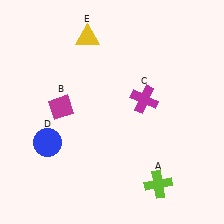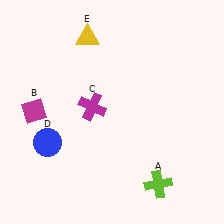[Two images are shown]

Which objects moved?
The objects that moved are: the magenta diamond (B), the magenta cross (C).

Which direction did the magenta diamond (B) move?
The magenta diamond (B) moved left.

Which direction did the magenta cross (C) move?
The magenta cross (C) moved left.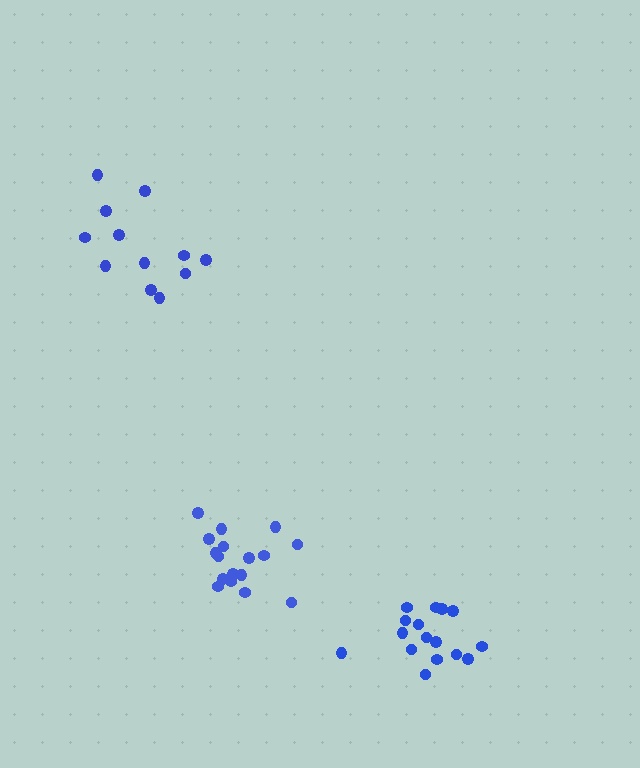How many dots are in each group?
Group 1: 12 dots, Group 2: 16 dots, Group 3: 17 dots (45 total).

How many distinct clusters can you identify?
There are 3 distinct clusters.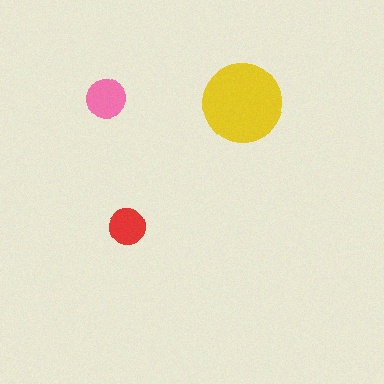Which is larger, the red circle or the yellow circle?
The yellow one.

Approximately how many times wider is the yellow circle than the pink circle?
About 2 times wider.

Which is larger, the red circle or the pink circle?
The pink one.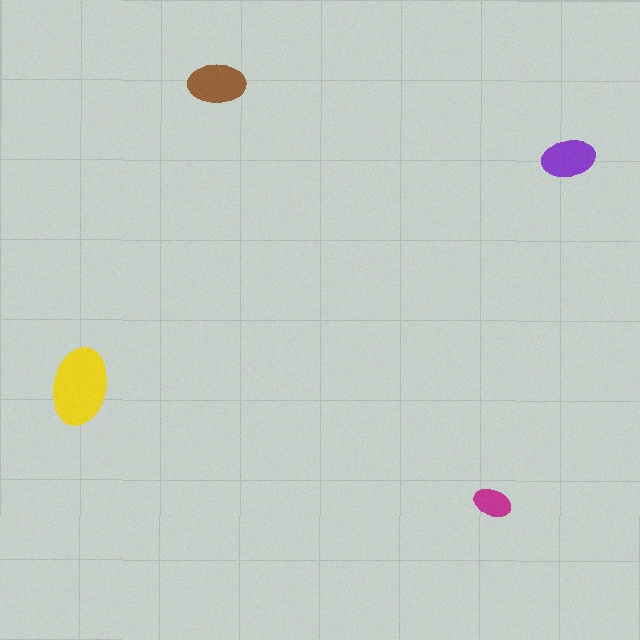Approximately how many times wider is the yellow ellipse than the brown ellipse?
About 1.5 times wider.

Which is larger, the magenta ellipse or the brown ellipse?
The brown one.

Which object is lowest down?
The magenta ellipse is bottommost.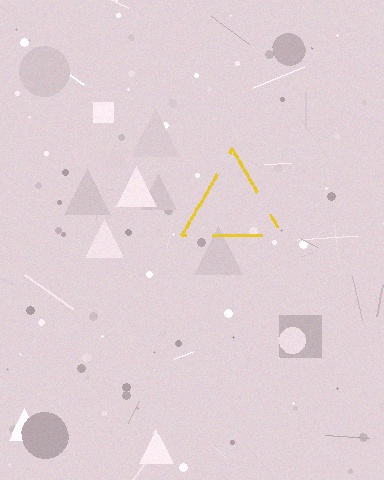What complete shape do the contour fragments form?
The contour fragments form a triangle.